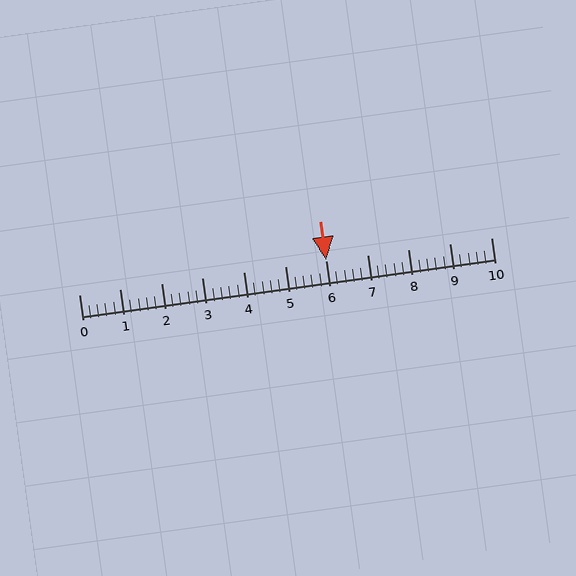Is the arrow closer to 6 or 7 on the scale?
The arrow is closer to 6.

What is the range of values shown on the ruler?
The ruler shows values from 0 to 10.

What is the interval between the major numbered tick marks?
The major tick marks are spaced 1 units apart.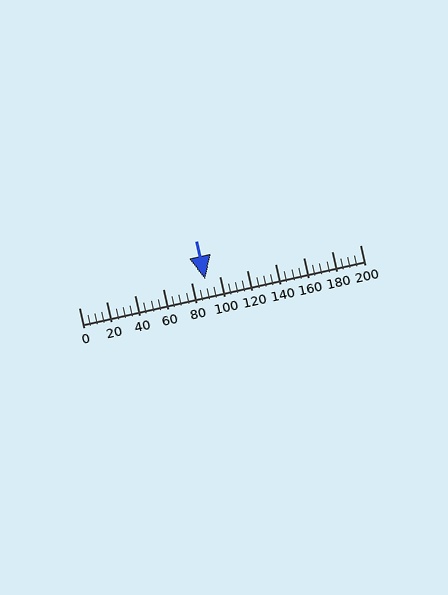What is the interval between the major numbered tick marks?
The major tick marks are spaced 20 units apart.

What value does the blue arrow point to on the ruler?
The blue arrow points to approximately 90.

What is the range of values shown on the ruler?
The ruler shows values from 0 to 200.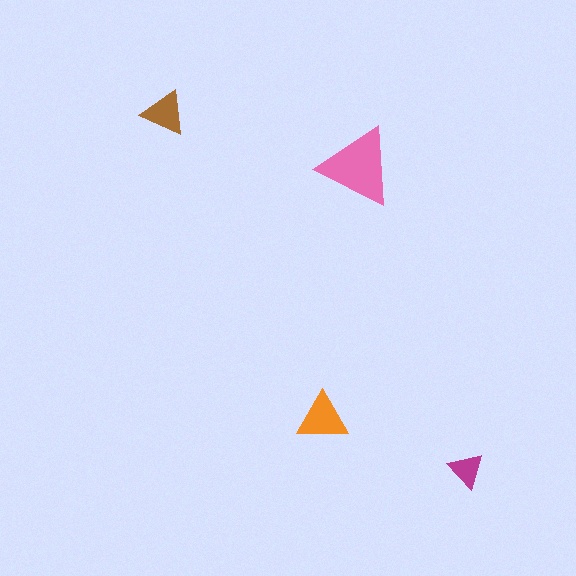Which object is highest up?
The brown triangle is topmost.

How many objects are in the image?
There are 4 objects in the image.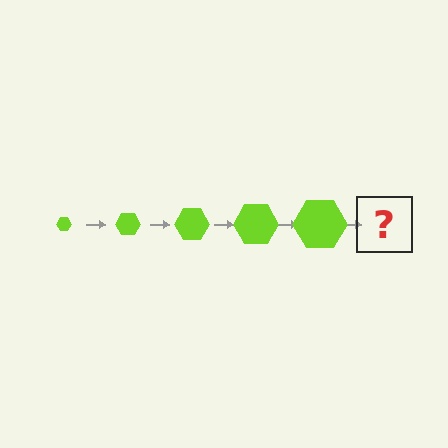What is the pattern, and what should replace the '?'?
The pattern is that the hexagon gets progressively larger each step. The '?' should be a lime hexagon, larger than the previous one.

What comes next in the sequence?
The next element should be a lime hexagon, larger than the previous one.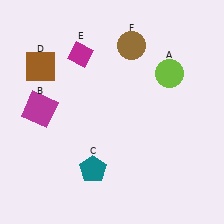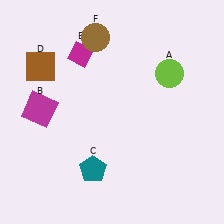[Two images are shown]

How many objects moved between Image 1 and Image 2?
1 object moved between the two images.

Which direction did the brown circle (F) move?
The brown circle (F) moved left.